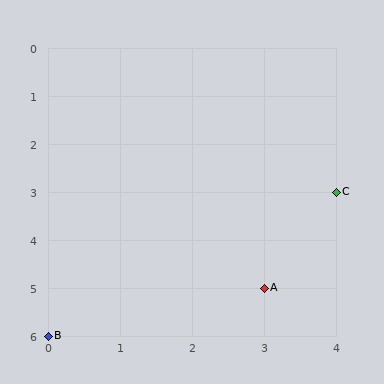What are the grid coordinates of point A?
Point A is at grid coordinates (3, 5).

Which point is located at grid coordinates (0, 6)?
Point B is at (0, 6).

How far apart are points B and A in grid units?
Points B and A are 3 columns and 1 row apart (about 3.2 grid units diagonally).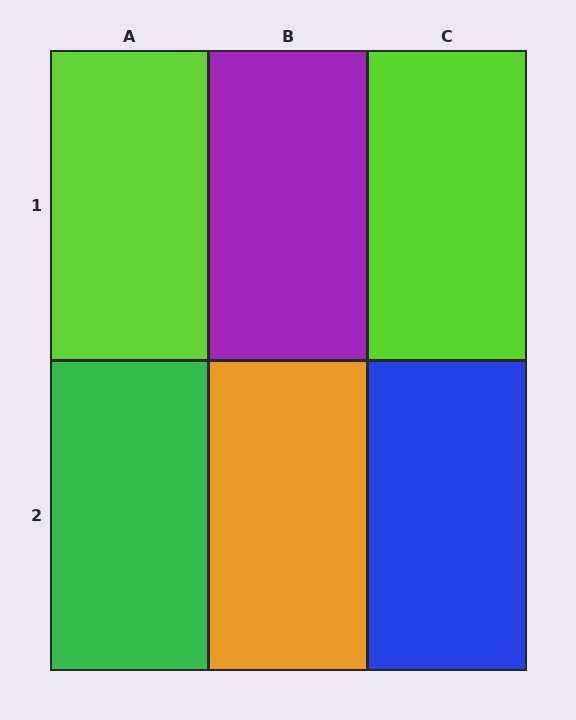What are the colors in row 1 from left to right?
Lime, purple, lime.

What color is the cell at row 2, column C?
Blue.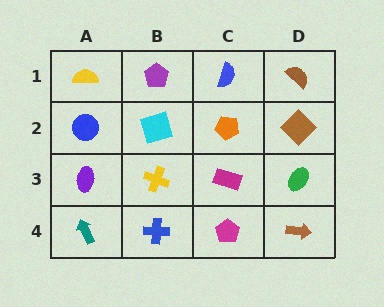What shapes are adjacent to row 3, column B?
A cyan square (row 2, column B), a blue cross (row 4, column B), a purple ellipse (row 3, column A), a magenta rectangle (row 3, column C).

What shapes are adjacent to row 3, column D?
A brown diamond (row 2, column D), a brown arrow (row 4, column D), a magenta rectangle (row 3, column C).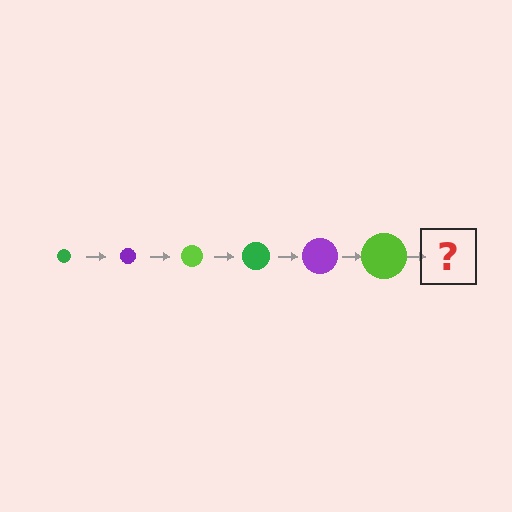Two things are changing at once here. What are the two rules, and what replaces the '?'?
The two rules are that the circle grows larger each step and the color cycles through green, purple, and lime. The '?' should be a green circle, larger than the previous one.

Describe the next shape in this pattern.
It should be a green circle, larger than the previous one.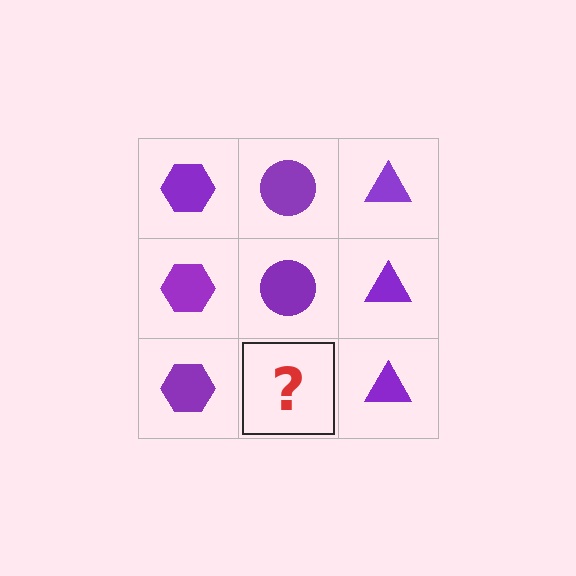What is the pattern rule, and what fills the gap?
The rule is that each column has a consistent shape. The gap should be filled with a purple circle.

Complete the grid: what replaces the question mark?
The question mark should be replaced with a purple circle.